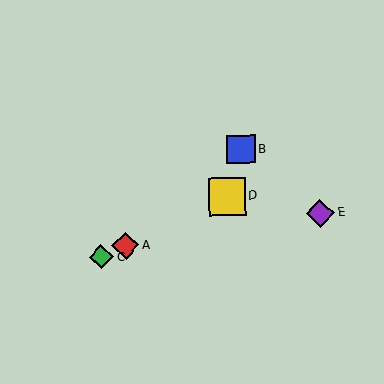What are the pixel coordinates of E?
Object E is at (320, 213).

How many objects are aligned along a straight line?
3 objects (A, C, D) are aligned along a straight line.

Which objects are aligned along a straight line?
Objects A, C, D are aligned along a straight line.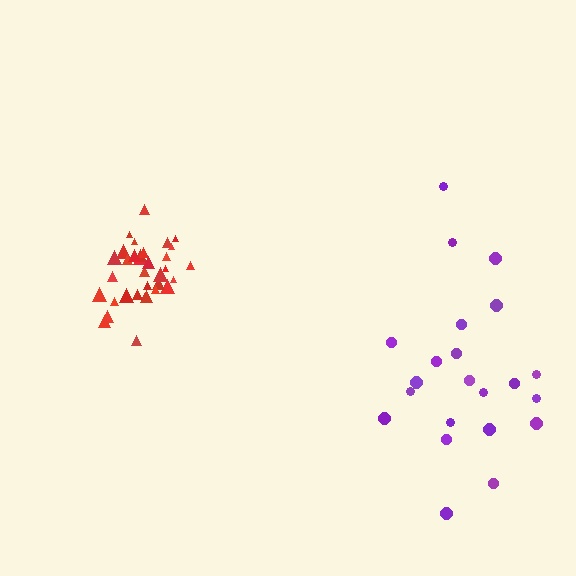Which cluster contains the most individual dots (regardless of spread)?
Red (34).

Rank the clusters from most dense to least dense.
red, purple.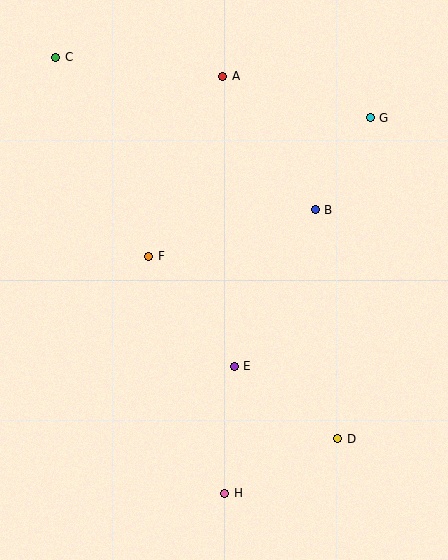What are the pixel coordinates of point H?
Point H is at (225, 493).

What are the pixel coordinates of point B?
Point B is at (315, 210).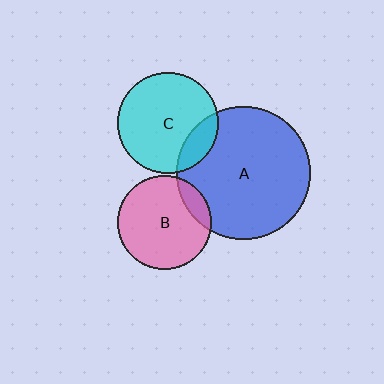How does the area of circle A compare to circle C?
Approximately 1.8 times.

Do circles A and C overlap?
Yes.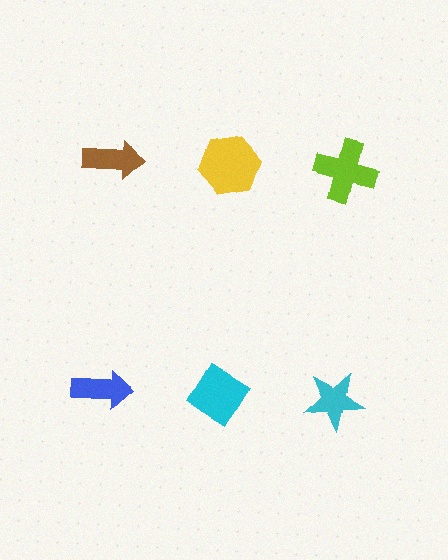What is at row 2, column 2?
A cyan diamond.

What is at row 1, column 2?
A yellow hexagon.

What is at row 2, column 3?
A cyan star.